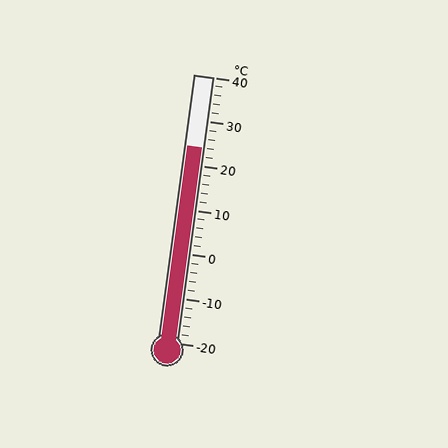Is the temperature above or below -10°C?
The temperature is above -10°C.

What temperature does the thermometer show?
The thermometer shows approximately 24°C.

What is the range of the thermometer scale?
The thermometer scale ranges from -20°C to 40°C.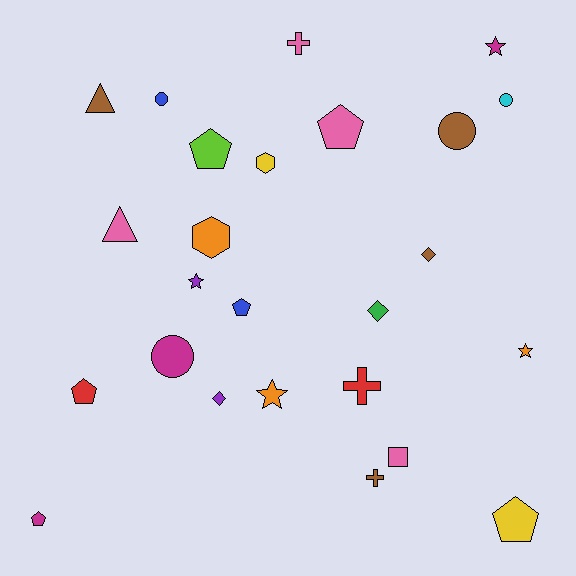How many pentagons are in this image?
There are 6 pentagons.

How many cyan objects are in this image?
There is 1 cyan object.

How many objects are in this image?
There are 25 objects.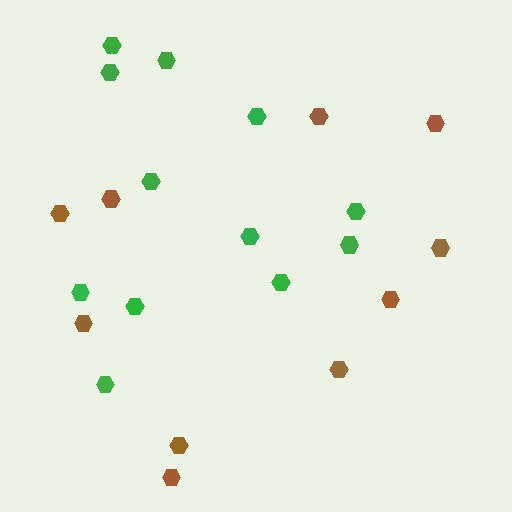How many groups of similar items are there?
There are 2 groups: one group of brown hexagons (10) and one group of green hexagons (12).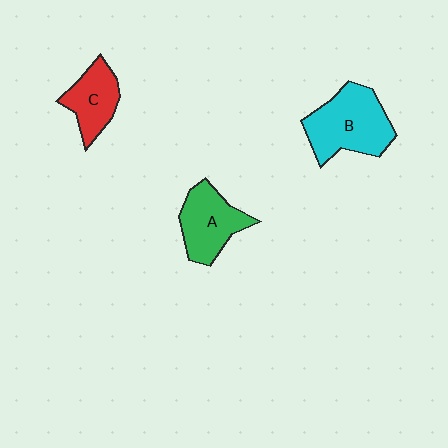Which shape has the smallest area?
Shape C (red).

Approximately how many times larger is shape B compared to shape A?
Approximately 1.3 times.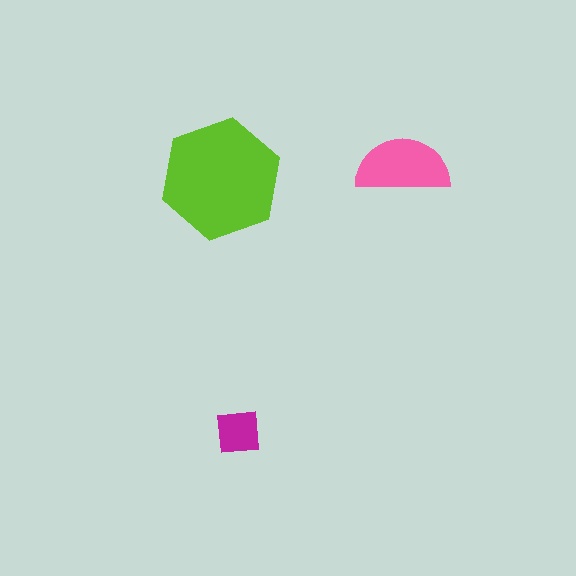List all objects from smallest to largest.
The magenta square, the pink semicircle, the lime hexagon.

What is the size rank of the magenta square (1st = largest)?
3rd.